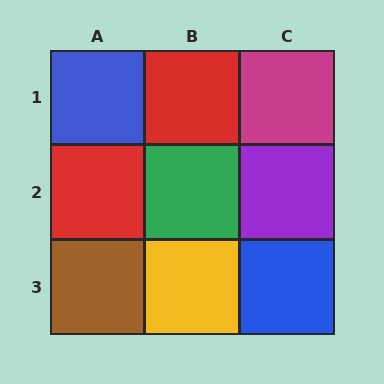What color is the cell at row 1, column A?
Blue.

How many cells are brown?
1 cell is brown.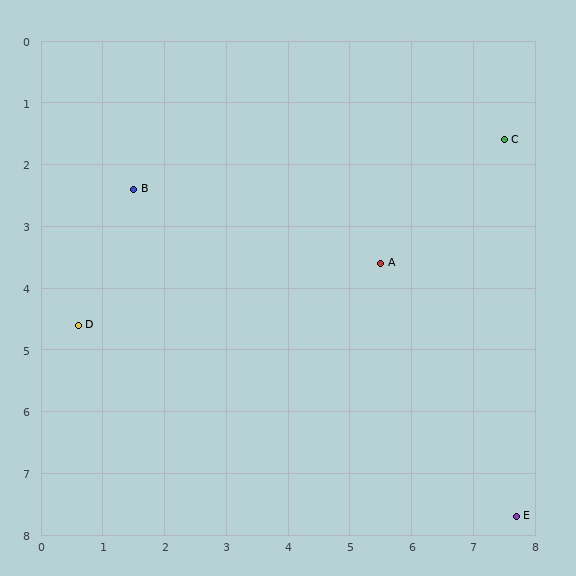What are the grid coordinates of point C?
Point C is at approximately (7.5, 1.6).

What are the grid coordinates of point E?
Point E is at approximately (7.7, 7.7).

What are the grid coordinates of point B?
Point B is at approximately (1.5, 2.4).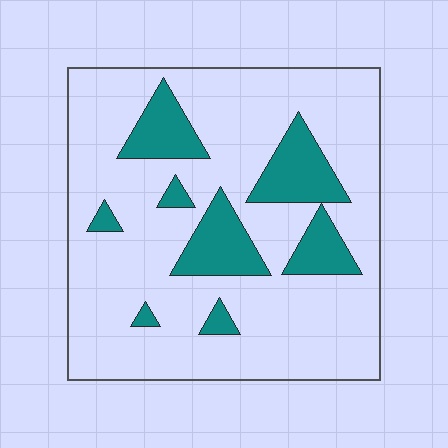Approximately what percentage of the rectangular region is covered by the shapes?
Approximately 20%.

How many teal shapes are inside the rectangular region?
8.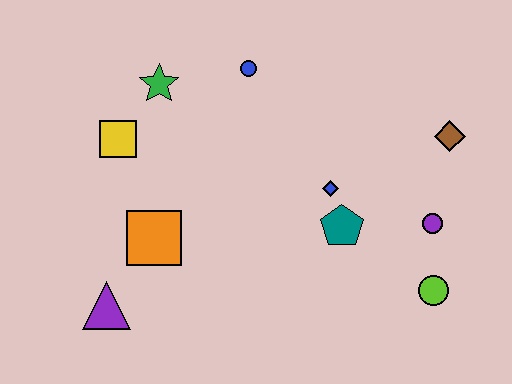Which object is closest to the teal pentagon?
The blue diamond is closest to the teal pentagon.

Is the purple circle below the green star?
Yes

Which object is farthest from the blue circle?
The lime circle is farthest from the blue circle.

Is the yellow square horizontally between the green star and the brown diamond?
No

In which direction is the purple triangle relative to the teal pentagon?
The purple triangle is to the left of the teal pentagon.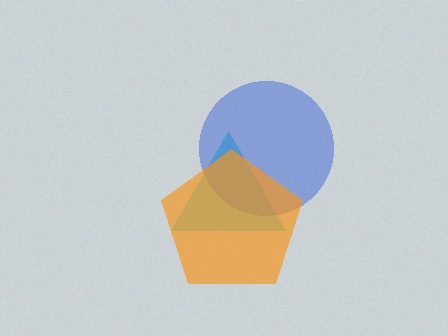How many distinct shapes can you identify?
There are 3 distinct shapes: a cyan triangle, a blue circle, an orange pentagon.